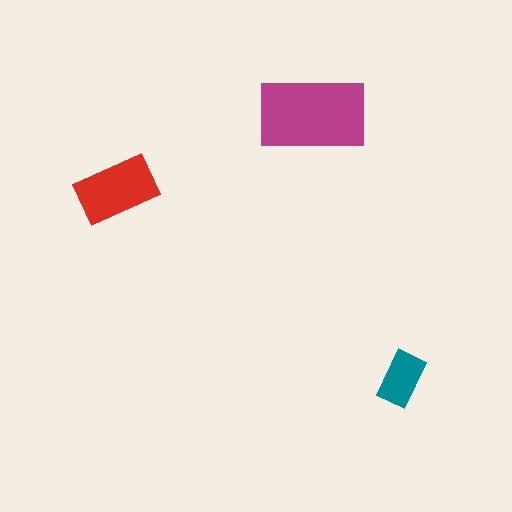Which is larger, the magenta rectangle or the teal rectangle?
The magenta one.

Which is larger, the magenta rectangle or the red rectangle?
The magenta one.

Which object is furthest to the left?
The red rectangle is leftmost.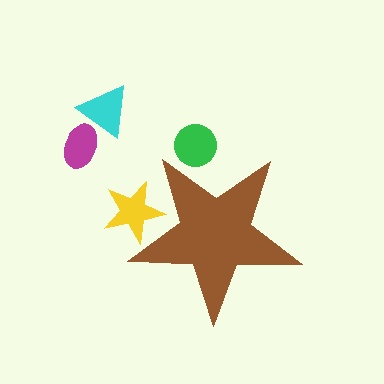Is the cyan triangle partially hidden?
No, the cyan triangle is fully visible.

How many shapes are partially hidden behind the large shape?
2 shapes are partially hidden.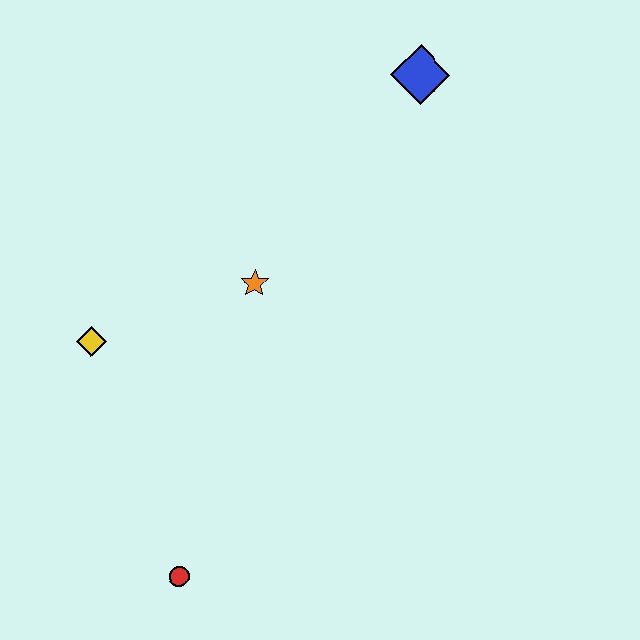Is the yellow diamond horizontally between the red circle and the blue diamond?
No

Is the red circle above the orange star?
No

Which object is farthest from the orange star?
The red circle is farthest from the orange star.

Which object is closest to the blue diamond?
The orange star is closest to the blue diamond.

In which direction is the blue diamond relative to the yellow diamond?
The blue diamond is to the right of the yellow diamond.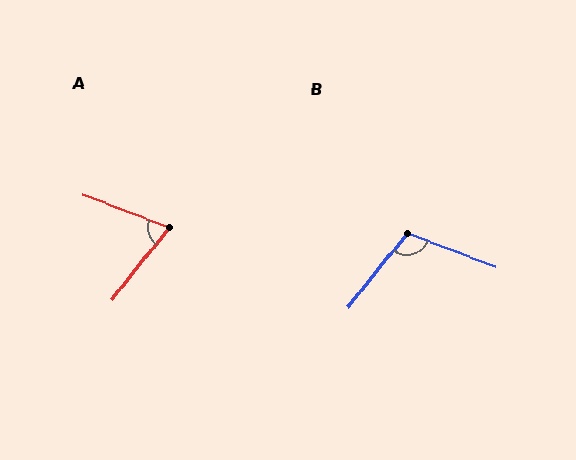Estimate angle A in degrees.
Approximately 72 degrees.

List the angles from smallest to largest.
A (72°), B (108°).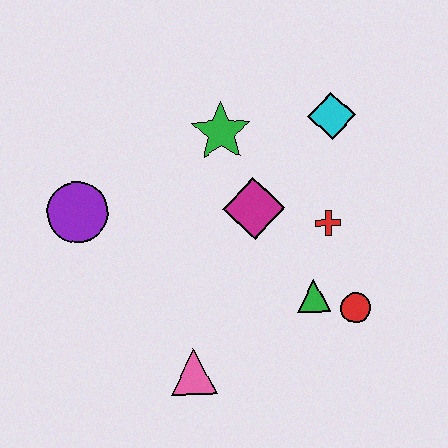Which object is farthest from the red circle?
The purple circle is farthest from the red circle.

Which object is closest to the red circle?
The green triangle is closest to the red circle.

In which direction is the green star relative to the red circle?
The green star is above the red circle.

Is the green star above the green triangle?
Yes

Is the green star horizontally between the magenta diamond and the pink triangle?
Yes